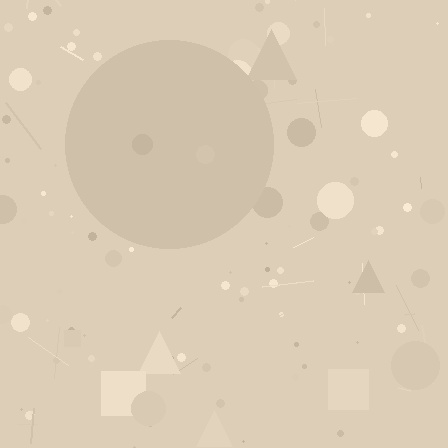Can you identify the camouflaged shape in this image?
The camouflaged shape is a circle.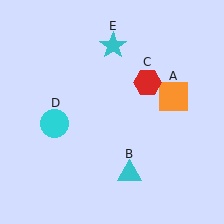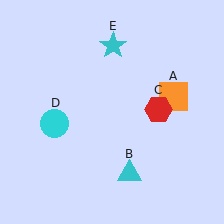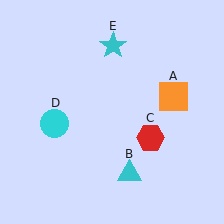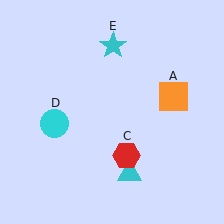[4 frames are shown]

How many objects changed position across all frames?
1 object changed position: red hexagon (object C).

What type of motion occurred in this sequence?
The red hexagon (object C) rotated clockwise around the center of the scene.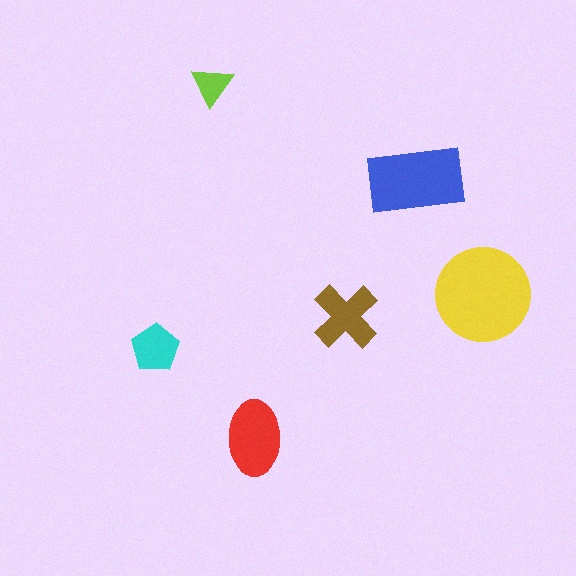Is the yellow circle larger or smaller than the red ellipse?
Larger.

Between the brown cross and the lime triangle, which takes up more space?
The brown cross.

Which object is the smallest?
The lime triangle.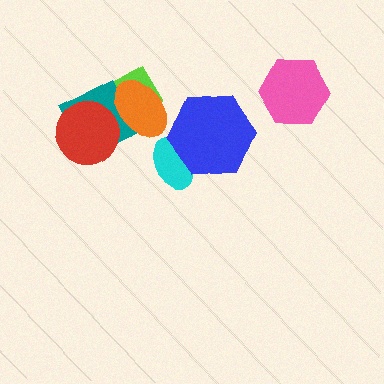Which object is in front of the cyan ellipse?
The blue hexagon is in front of the cyan ellipse.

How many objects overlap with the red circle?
2 objects overlap with the red circle.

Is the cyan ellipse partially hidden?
Yes, it is partially covered by another shape.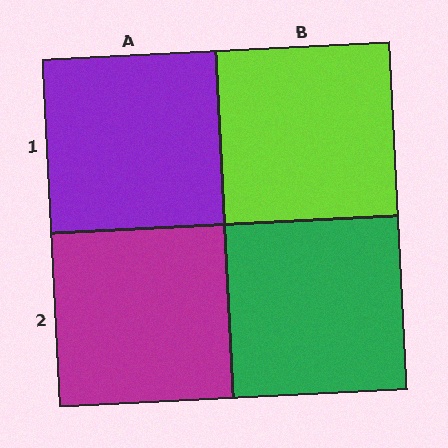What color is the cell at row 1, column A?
Purple.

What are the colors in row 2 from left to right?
Magenta, green.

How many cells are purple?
1 cell is purple.